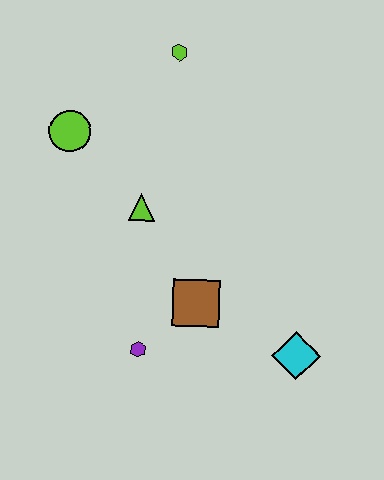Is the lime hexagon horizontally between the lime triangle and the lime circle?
No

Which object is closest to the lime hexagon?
The lime circle is closest to the lime hexagon.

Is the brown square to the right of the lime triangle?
Yes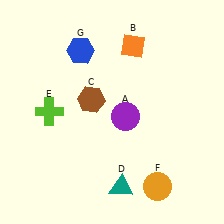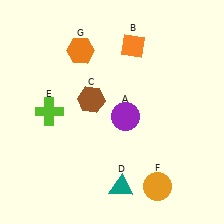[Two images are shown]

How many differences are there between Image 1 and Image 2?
There is 1 difference between the two images.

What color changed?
The hexagon (G) changed from blue in Image 1 to orange in Image 2.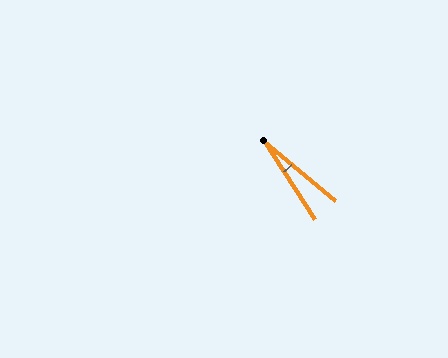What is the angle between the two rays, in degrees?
Approximately 17 degrees.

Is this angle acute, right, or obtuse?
It is acute.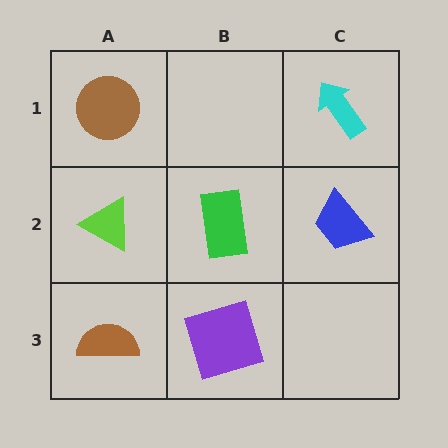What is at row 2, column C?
A blue trapezoid.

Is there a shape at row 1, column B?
No, that cell is empty.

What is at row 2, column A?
A lime triangle.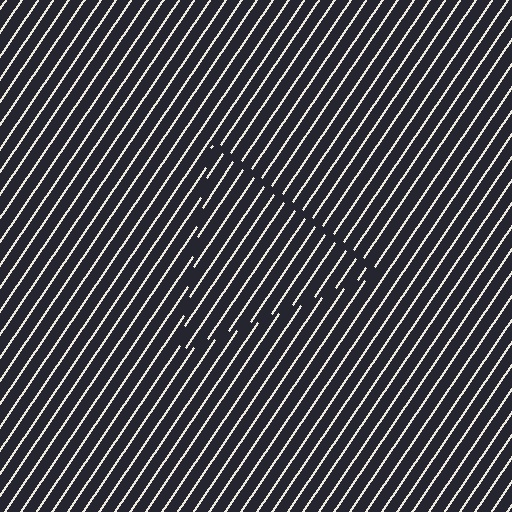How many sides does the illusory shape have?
3 sides — the line-ends trace a triangle.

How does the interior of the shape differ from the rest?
The interior of the shape contains the same grating, shifted by half a period — the contour is defined by the phase discontinuity where line-ends from the inner and outer gratings abut.